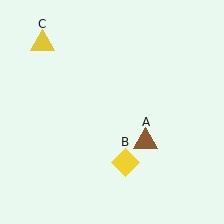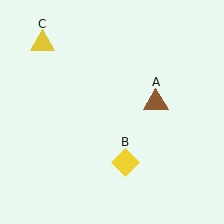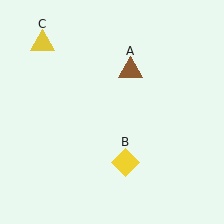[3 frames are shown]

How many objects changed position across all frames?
1 object changed position: brown triangle (object A).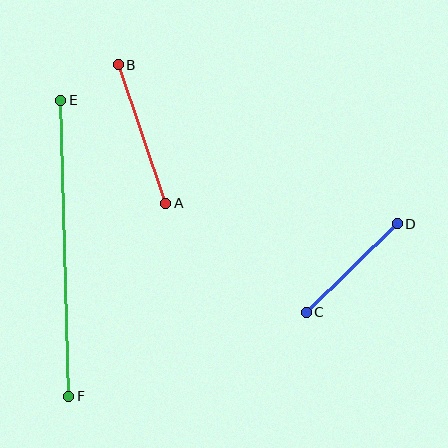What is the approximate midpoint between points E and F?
The midpoint is at approximately (65, 248) pixels.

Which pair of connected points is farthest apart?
Points E and F are farthest apart.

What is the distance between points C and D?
The distance is approximately 127 pixels.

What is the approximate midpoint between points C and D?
The midpoint is at approximately (352, 268) pixels.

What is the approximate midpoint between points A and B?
The midpoint is at approximately (142, 134) pixels.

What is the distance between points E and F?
The distance is approximately 296 pixels.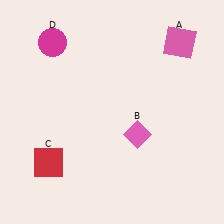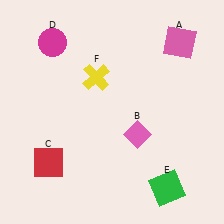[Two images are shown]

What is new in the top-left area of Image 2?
A yellow cross (F) was added in the top-left area of Image 2.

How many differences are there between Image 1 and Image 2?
There are 2 differences between the two images.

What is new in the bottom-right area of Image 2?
A green square (E) was added in the bottom-right area of Image 2.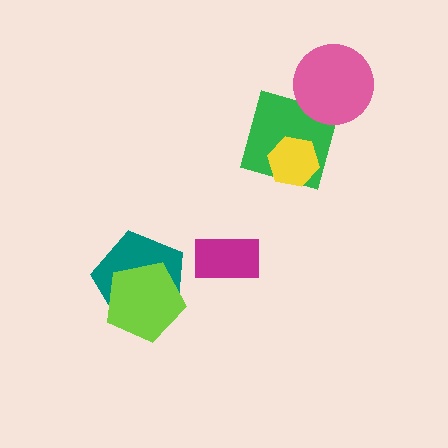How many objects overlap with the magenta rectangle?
0 objects overlap with the magenta rectangle.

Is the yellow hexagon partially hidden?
No, no other shape covers it.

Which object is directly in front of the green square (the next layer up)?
The pink circle is directly in front of the green square.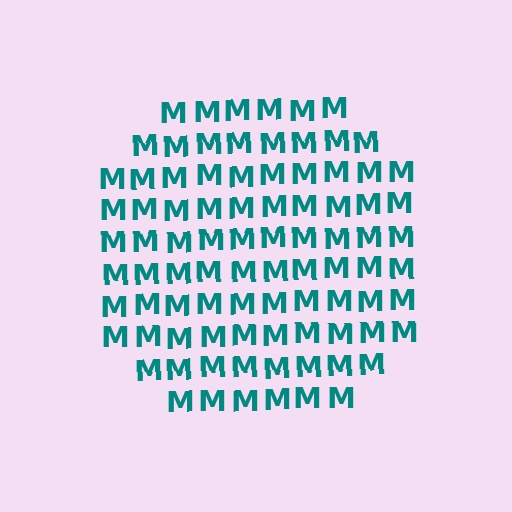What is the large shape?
The large shape is a circle.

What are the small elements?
The small elements are letter M's.